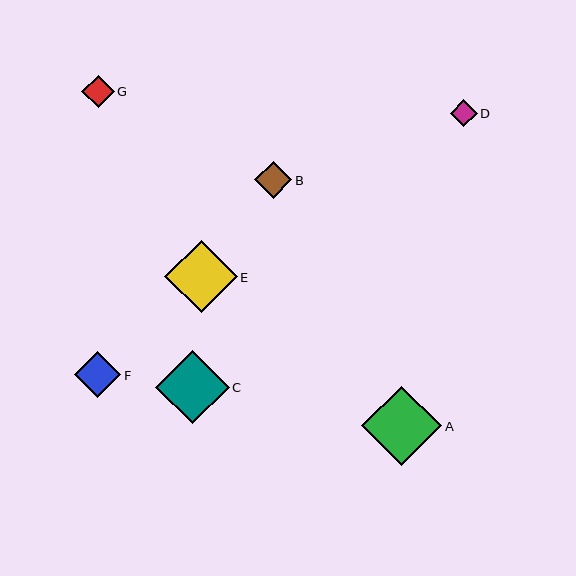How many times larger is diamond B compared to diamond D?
Diamond B is approximately 1.4 times the size of diamond D.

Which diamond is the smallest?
Diamond D is the smallest with a size of approximately 27 pixels.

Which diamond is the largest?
Diamond A is the largest with a size of approximately 80 pixels.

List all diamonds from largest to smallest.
From largest to smallest: A, C, E, F, B, G, D.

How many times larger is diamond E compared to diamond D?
Diamond E is approximately 2.7 times the size of diamond D.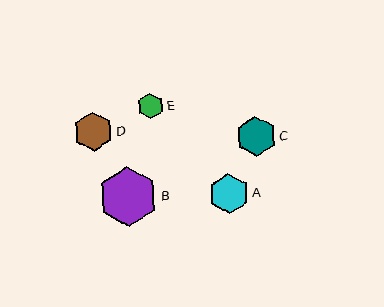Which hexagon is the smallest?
Hexagon E is the smallest with a size of approximately 26 pixels.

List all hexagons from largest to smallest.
From largest to smallest: B, A, C, D, E.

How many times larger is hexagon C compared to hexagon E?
Hexagon C is approximately 1.5 times the size of hexagon E.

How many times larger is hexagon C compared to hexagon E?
Hexagon C is approximately 1.5 times the size of hexagon E.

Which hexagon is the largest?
Hexagon B is the largest with a size of approximately 59 pixels.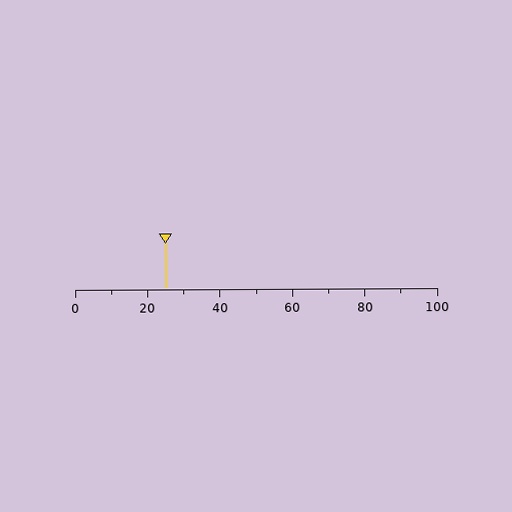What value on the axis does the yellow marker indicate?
The marker indicates approximately 25.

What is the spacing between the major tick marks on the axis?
The major ticks are spaced 20 apart.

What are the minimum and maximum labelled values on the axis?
The axis runs from 0 to 100.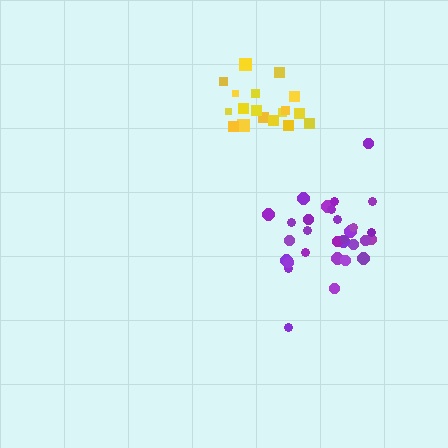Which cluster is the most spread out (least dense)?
Purple.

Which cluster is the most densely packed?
Yellow.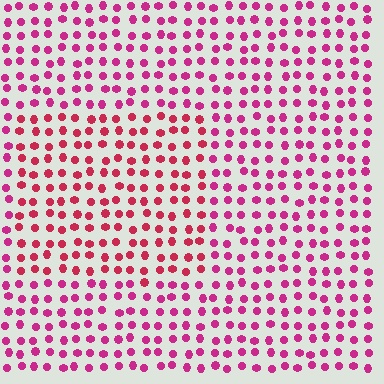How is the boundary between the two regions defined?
The boundary is defined purely by a slight shift in hue (about 22 degrees). Spacing, size, and orientation are identical on both sides.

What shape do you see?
I see a rectangle.